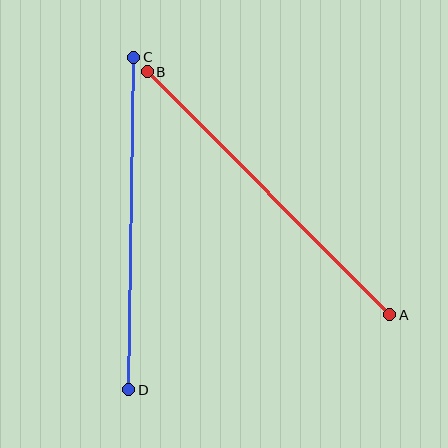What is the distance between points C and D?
The distance is approximately 332 pixels.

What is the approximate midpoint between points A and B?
The midpoint is at approximately (268, 193) pixels.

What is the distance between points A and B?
The distance is approximately 344 pixels.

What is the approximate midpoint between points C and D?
The midpoint is at approximately (131, 224) pixels.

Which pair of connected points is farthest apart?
Points A and B are farthest apart.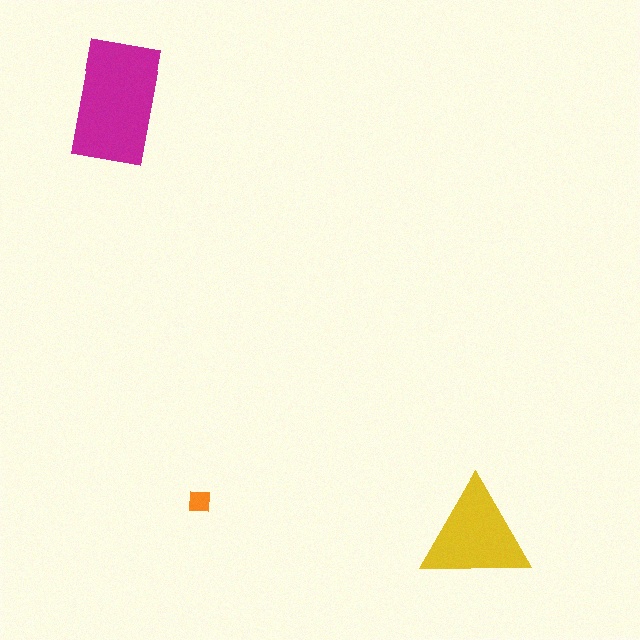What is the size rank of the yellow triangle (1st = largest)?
2nd.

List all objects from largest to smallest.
The magenta rectangle, the yellow triangle, the orange square.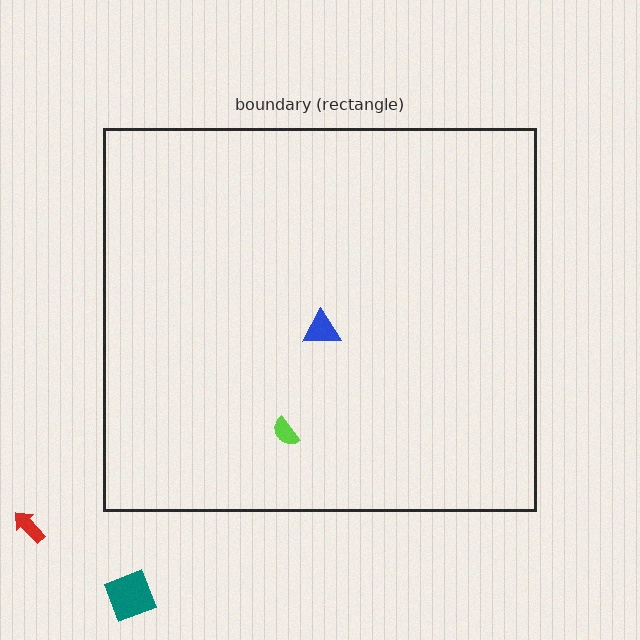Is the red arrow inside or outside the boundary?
Outside.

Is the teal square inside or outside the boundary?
Outside.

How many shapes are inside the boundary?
2 inside, 2 outside.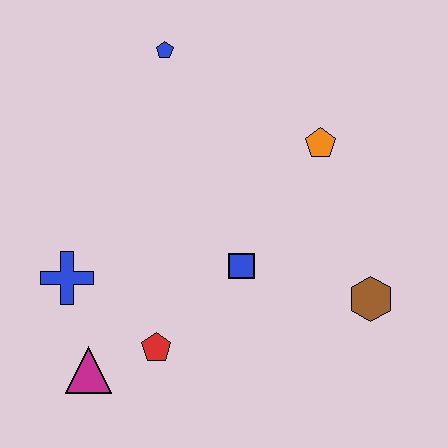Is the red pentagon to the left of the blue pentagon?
Yes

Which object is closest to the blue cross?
The magenta triangle is closest to the blue cross.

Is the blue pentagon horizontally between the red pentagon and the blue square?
Yes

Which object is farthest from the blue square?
The blue pentagon is farthest from the blue square.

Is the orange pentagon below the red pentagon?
No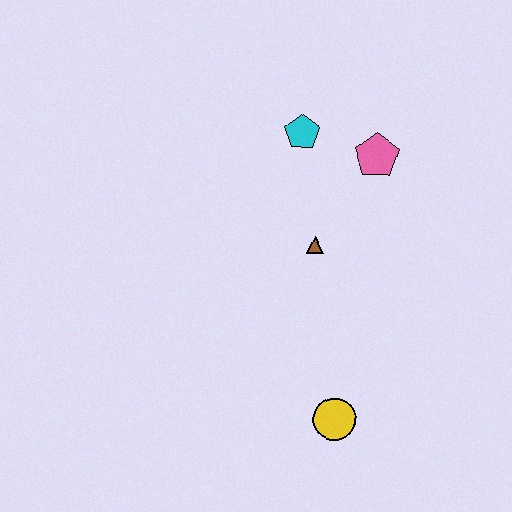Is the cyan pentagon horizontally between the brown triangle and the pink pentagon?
No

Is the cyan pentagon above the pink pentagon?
Yes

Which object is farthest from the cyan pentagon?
The yellow circle is farthest from the cyan pentagon.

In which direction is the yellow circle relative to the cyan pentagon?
The yellow circle is below the cyan pentagon.